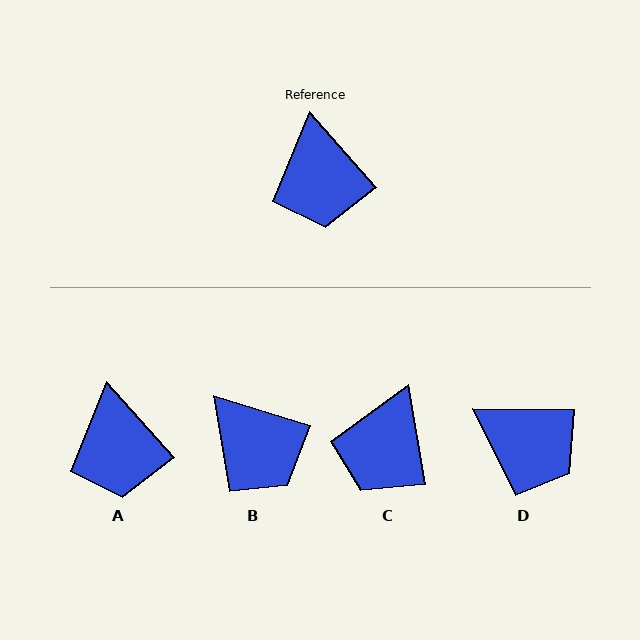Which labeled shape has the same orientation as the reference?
A.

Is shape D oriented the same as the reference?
No, it is off by about 48 degrees.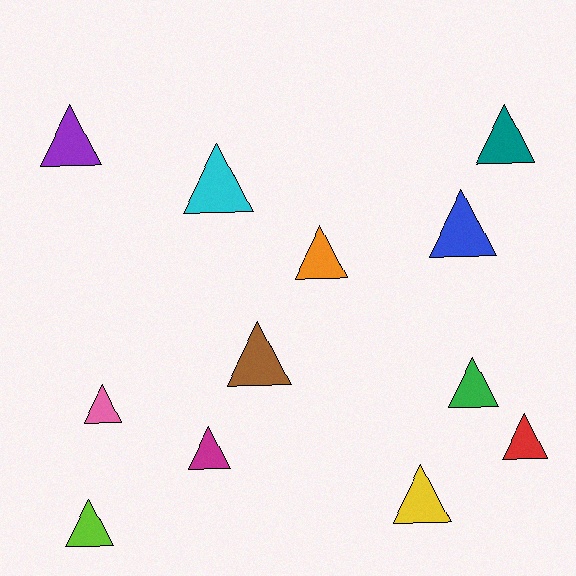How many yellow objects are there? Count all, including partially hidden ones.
There is 1 yellow object.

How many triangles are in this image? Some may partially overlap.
There are 12 triangles.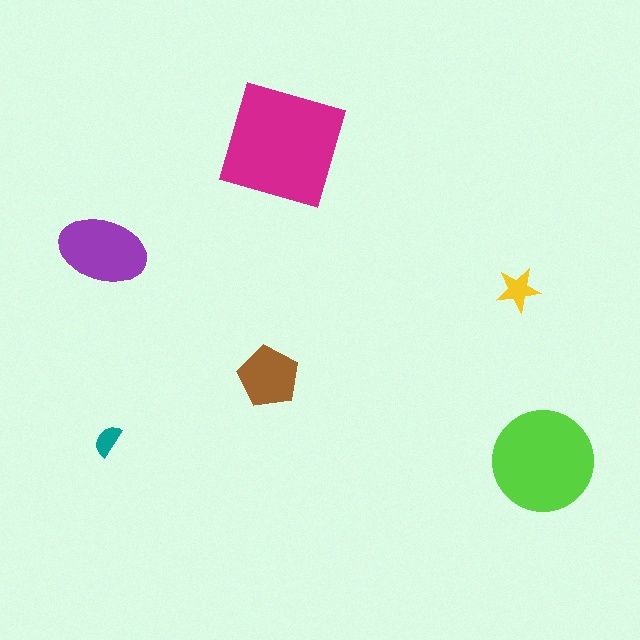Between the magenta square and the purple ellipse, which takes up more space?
The magenta square.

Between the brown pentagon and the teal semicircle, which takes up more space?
The brown pentagon.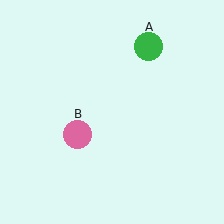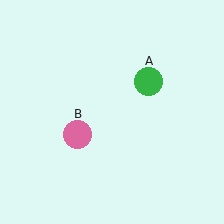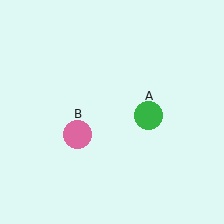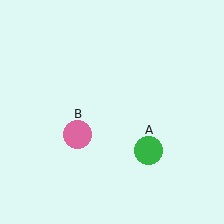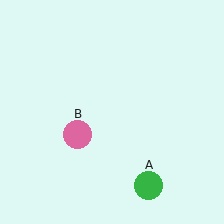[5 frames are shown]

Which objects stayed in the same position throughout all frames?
Pink circle (object B) remained stationary.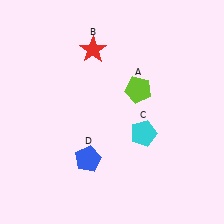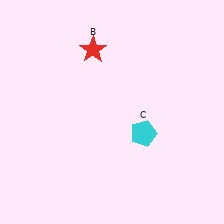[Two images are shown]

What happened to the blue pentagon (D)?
The blue pentagon (D) was removed in Image 2. It was in the bottom-left area of Image 1.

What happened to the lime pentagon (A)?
The lime pentagon (A) was removed in Image 2. It was in the top-right area of Image 1.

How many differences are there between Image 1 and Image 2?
There are 2 differences between the two images.